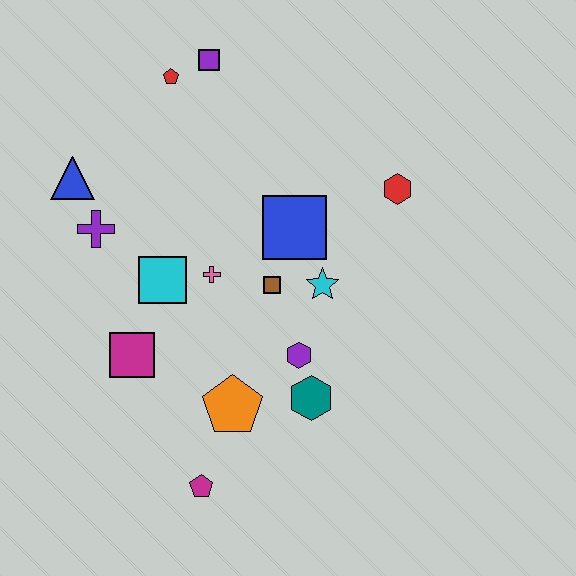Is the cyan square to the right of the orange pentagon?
No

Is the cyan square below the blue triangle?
Yes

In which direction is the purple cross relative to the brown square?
The purple cross is to the left of the brown square.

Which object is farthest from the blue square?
The magenta pentagon is farthest from the blue square.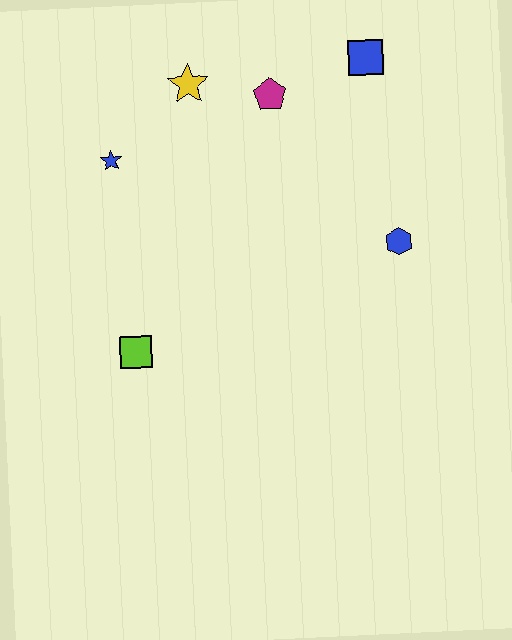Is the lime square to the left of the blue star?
No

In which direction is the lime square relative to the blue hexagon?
The lime square is to the left of the blue hexagon.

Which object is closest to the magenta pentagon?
The yellow star is closest to the magenta pentagon.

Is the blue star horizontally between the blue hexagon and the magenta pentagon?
No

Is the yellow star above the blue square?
No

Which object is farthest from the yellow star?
The lime square is farthest from the yellow star.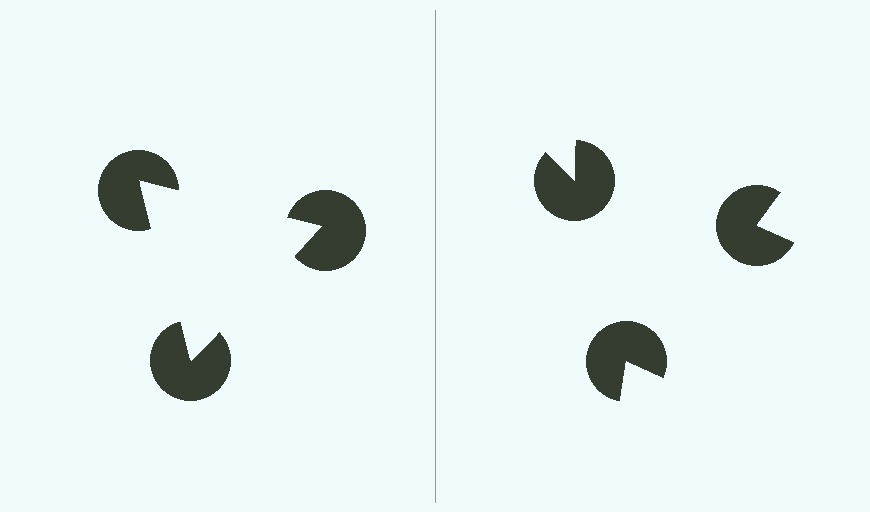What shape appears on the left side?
An illusory triangle.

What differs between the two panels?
The pac-man discs are positioned identically on both sides; only the wedge orientations differ. On the left they align to a triangle; on the right they are misaligned.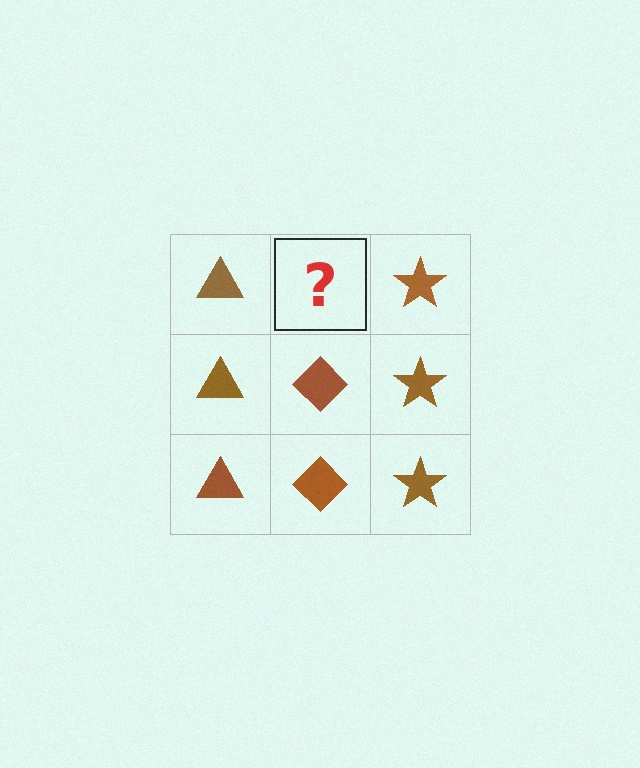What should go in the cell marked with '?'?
The missing cell should contain a brown diamond.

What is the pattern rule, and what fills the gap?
The rule is that each column has a consistent shape. The gap should be filled with a brown diamond.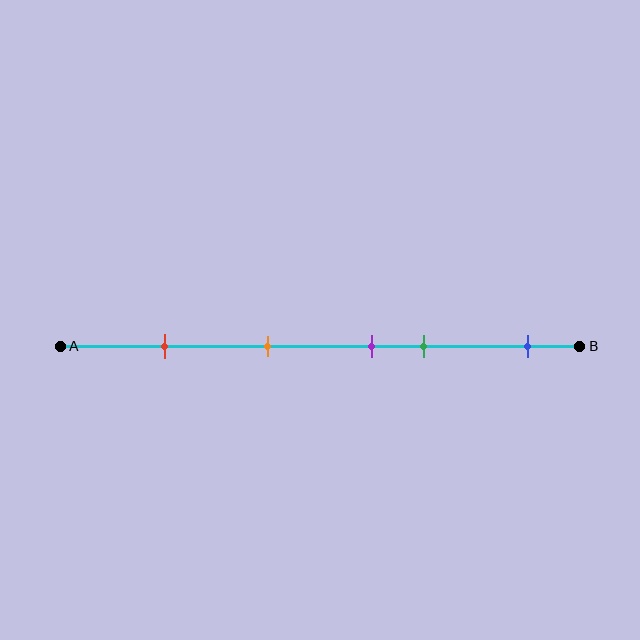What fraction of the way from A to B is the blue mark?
The blue mark is approximately 90% (0.9) of the way from A to B.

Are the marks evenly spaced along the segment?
No, the marks are not evenly spaced.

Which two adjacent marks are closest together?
The purple and green marks are the closest adjacent pair.